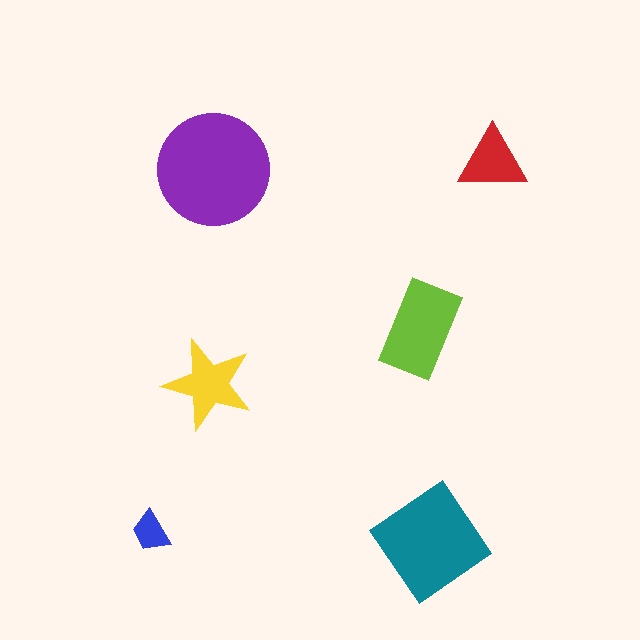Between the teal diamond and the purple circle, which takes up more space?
The purple circle.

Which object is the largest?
The purple circle.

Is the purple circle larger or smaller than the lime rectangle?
Larger.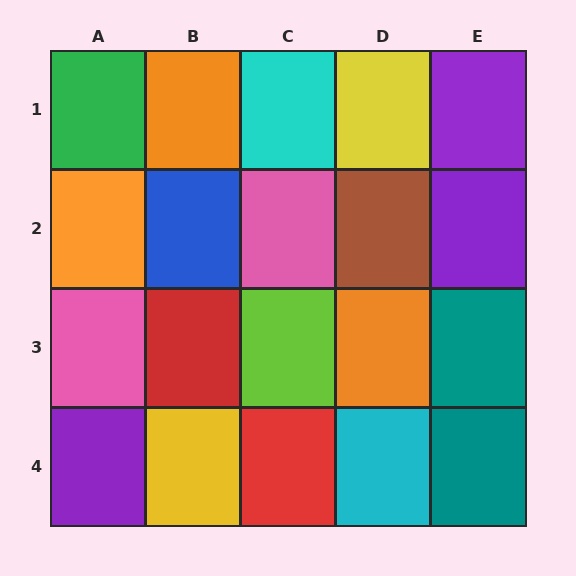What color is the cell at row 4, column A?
Purple.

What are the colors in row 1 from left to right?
Green, orange, cyan, yellow, purple.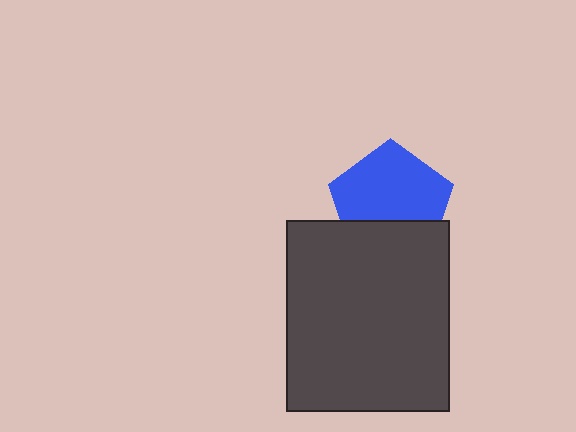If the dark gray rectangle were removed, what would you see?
You would see the complete blue pentagon.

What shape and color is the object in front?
The object in front is a dark gray rectangle.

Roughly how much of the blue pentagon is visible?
Most of it is visible (roughly 67%).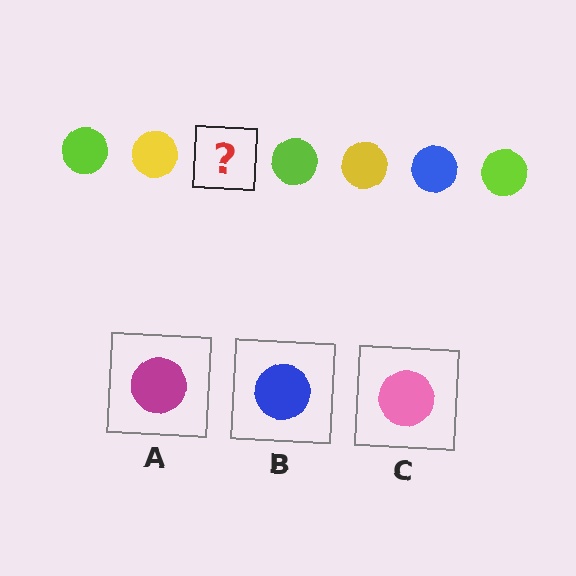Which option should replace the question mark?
Option B.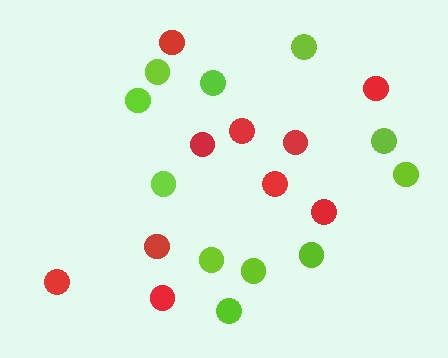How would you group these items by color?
There are 2 groups: one group of lime circles (11) and one group of red circles (10).